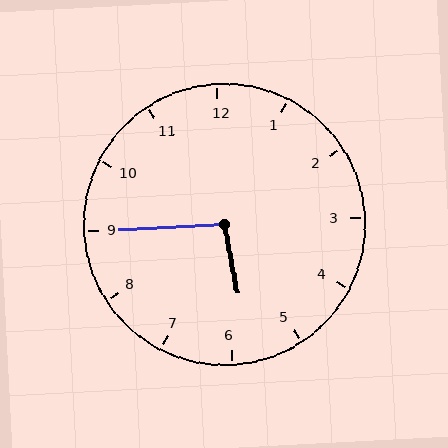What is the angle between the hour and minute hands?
Approximately 98 degrees.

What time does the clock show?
5:45.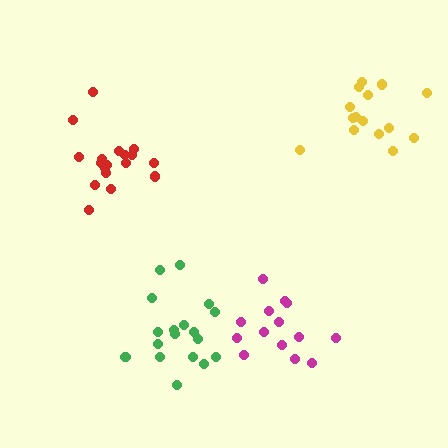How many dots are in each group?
Group 1: 14 dots, Group 2: 18 dots, Group 3: 15 dots, Group 4: 18 dots (65 total).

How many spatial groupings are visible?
There are 4 spatial groupings.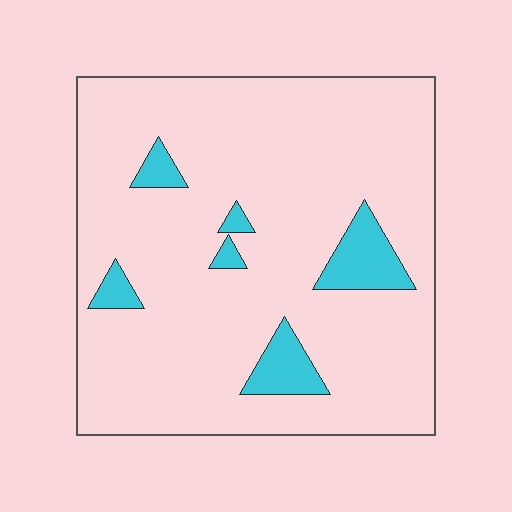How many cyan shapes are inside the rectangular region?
6.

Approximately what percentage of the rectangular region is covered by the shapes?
Approximately 10%.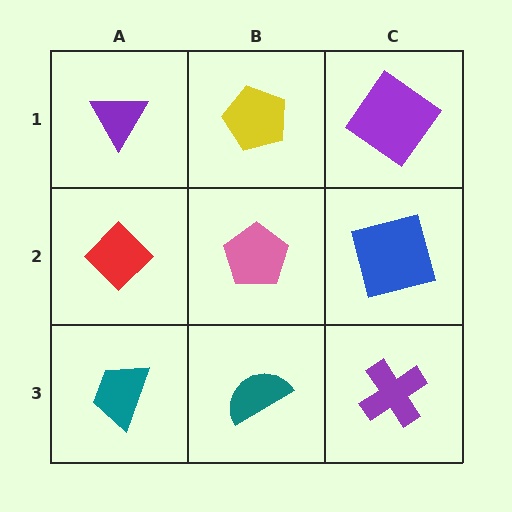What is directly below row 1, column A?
A red diamond.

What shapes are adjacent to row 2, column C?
A purple diamond (row 1, column C), a purple cross (row 3, column C), a pink pentagon (row 2, column B).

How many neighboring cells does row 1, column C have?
2.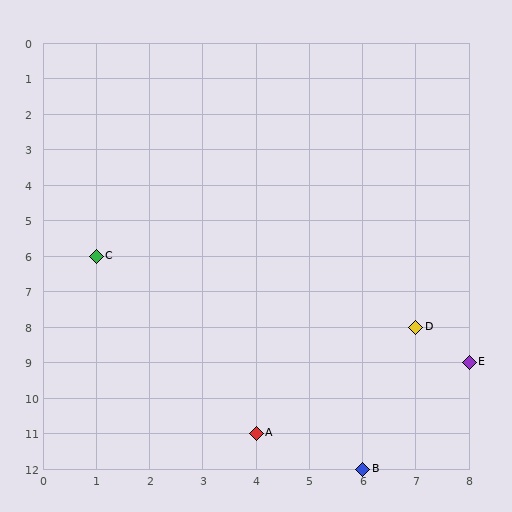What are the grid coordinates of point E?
Point E is at grid coordinates (8, 9).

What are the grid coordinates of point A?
Point A is at grid coordinates (4, 11).